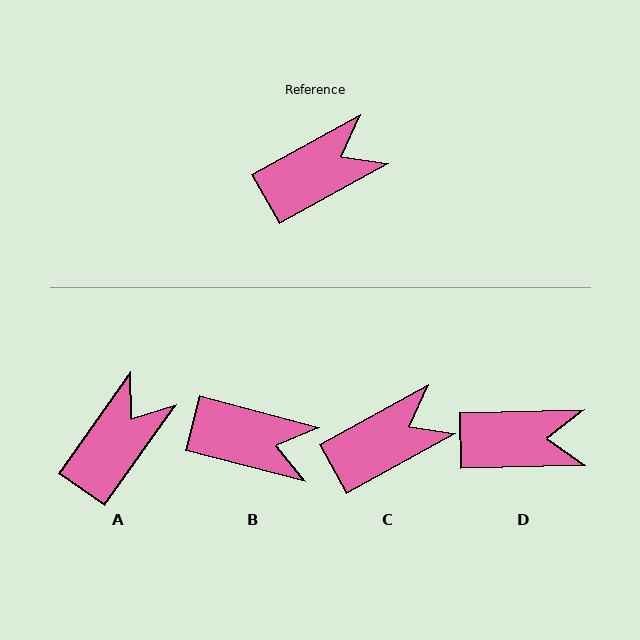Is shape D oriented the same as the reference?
No, it is off by about 28 degrees.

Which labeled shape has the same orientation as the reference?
C.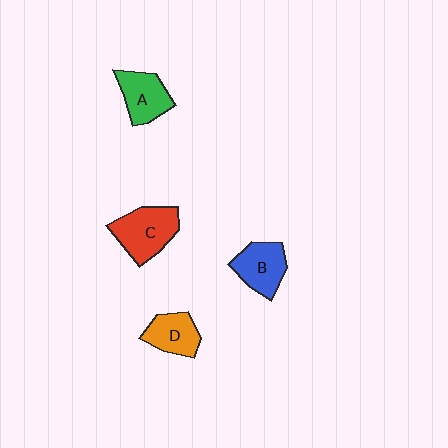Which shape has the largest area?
Shape C (red).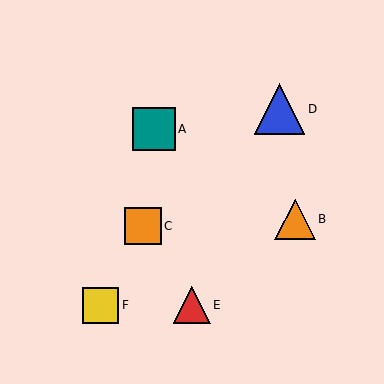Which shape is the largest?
The blue triangle (labeled D) is the largest.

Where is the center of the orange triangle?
The center of the orange triangle is at (295, 219).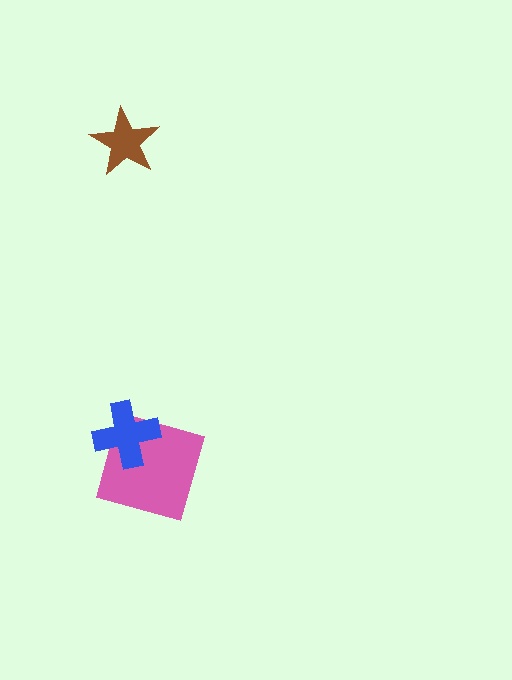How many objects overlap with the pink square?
1 object overlaps with the pink square.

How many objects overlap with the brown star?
0 objects overlap with the brown star.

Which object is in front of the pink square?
The blue cross is in front of the pink square.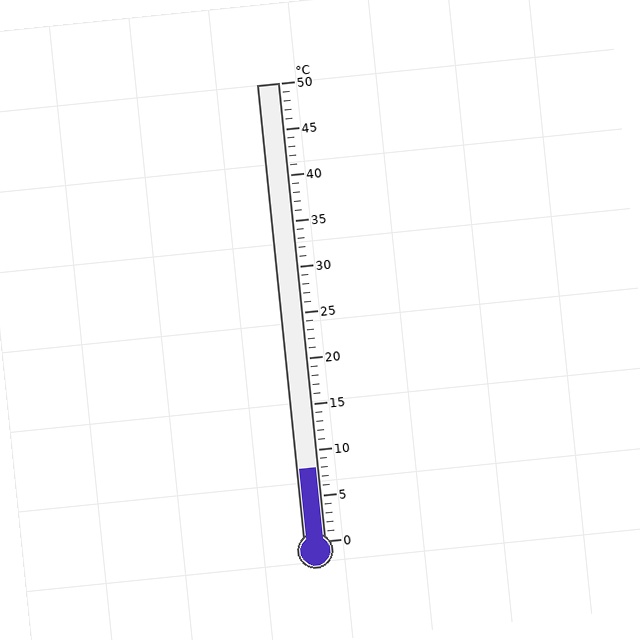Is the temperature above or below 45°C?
The temperature is below 45°C.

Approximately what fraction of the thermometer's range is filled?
The thermometer is filled to approximately 15% of its range.